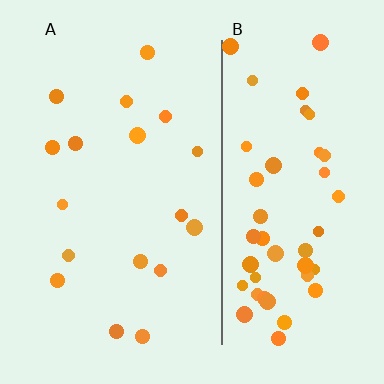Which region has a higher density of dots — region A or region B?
B (the right).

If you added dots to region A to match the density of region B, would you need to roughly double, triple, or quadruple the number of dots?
Approximately triple.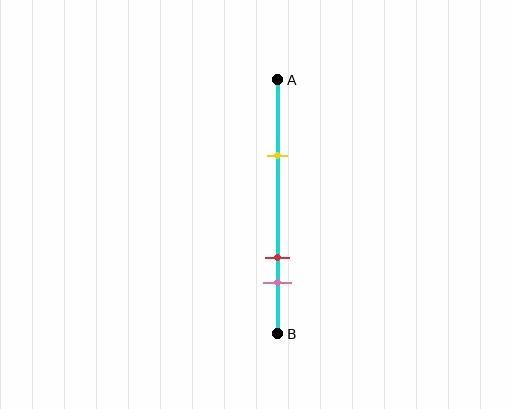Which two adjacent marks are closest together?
The red and pink marks are the closest adjacent pair.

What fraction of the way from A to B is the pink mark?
The pink mark is approximately 80% (0.8) of the way from A to B.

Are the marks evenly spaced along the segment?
No, the marks are not evenly spaced.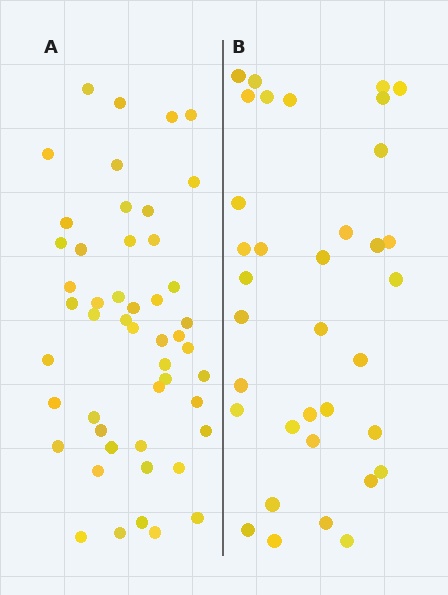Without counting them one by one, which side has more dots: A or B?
Region A (the left region) has more dots.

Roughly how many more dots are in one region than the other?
Region A has approximately 15 more dots than region B.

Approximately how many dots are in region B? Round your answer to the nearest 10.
About 40 dots. (The exact count is 35, which rounds to 40.)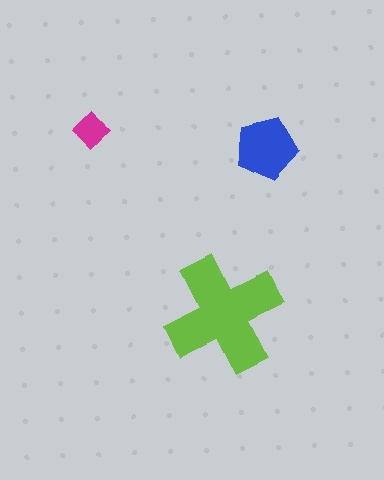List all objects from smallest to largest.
The magenta diamond, the blue pentagon, the lime cross.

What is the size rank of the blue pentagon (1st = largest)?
2nd.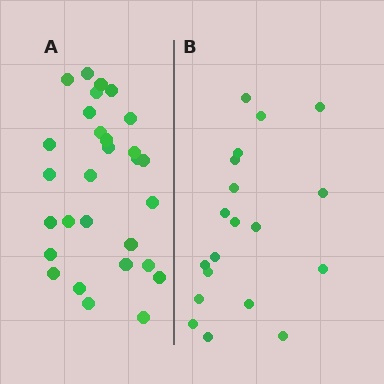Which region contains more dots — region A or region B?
Region A (the left region) has more dots.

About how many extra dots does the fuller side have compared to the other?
Region A has roughly 10 or so more dots than region B.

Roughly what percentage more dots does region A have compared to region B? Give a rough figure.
About 55% more.